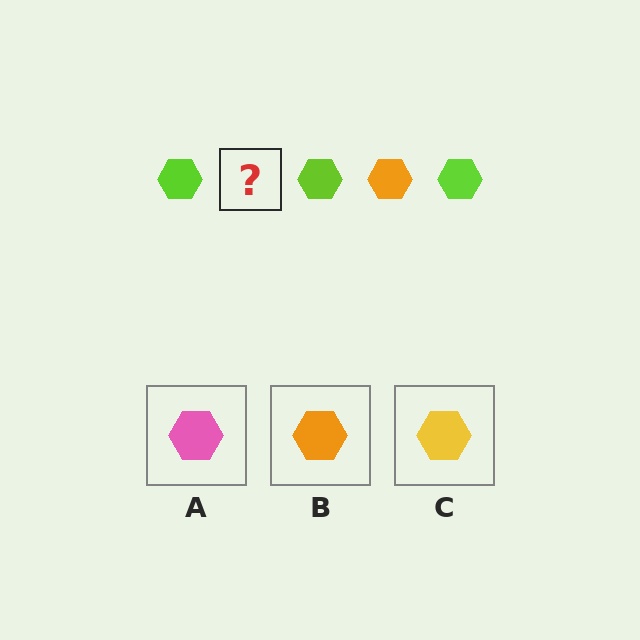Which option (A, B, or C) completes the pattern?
B.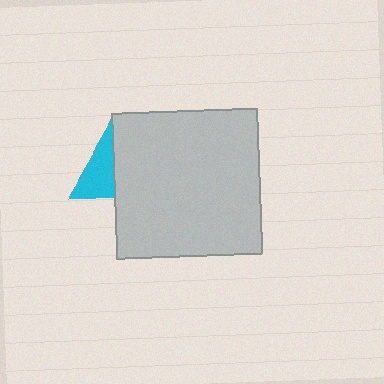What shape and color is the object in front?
The object in front is a light gray square.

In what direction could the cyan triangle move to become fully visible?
The cyan triangle could move left. That would shift it out from behind the light gray square entirely.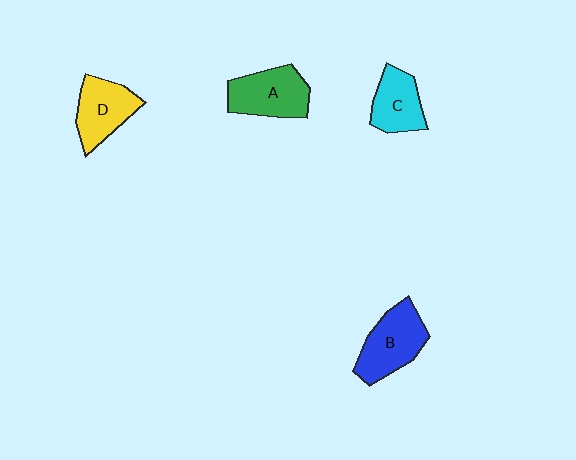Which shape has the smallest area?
Shape C (cyan).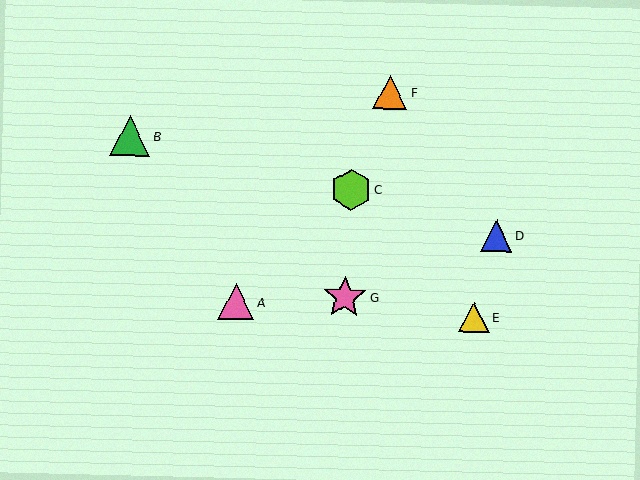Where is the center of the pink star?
The center of the pink star is at (345, 297).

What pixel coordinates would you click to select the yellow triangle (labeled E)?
Click at (474, 317) to select the yellow triangle E.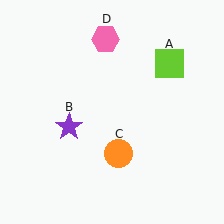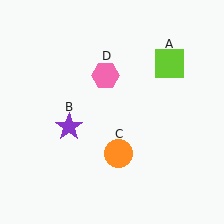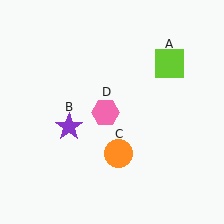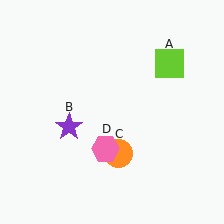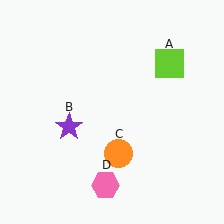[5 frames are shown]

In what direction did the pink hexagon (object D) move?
The pink hexagon (object D) moved down.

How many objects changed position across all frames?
1 object changed position: pink hexagon (object D).